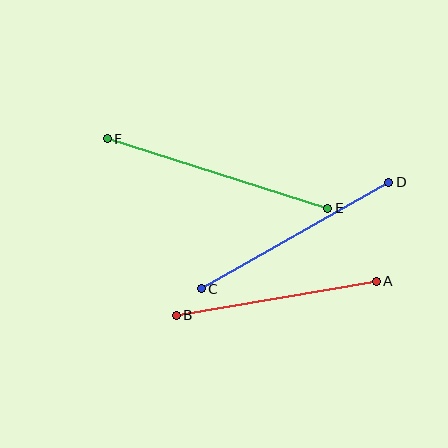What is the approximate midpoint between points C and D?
The midpoint is at approximately (295, 235) pixels.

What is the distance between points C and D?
The distance is approximately 216 pixels.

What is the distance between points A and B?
The distance is approximately 203 pixels.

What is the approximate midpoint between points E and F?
The midpoint is at approximately (217, 173) pixels.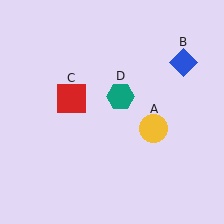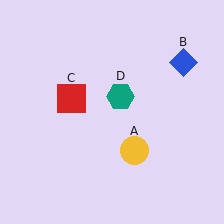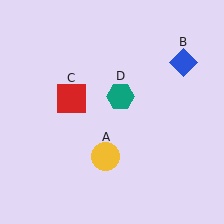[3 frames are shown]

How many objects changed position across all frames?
1 object changed position: yellow circle (object A).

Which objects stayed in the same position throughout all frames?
Blue diamond (object B) and red square (object C) and teal hexagon (object D) remained stationary.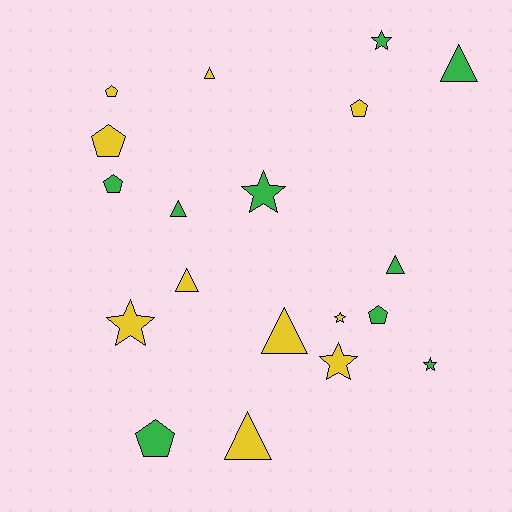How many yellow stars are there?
There are 3 yellow stars.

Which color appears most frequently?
Yellow, with 10 objects.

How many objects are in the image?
There are 19 objects.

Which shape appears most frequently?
Triangle, with 7 objects.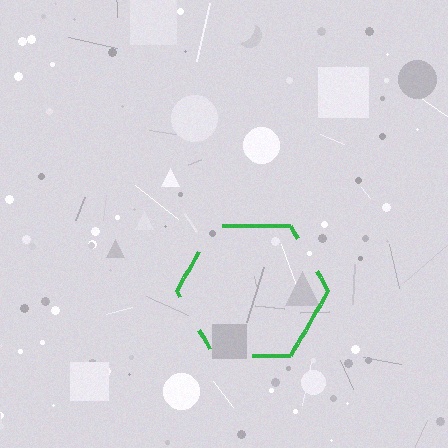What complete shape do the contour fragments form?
The contour fragments form a hexagon.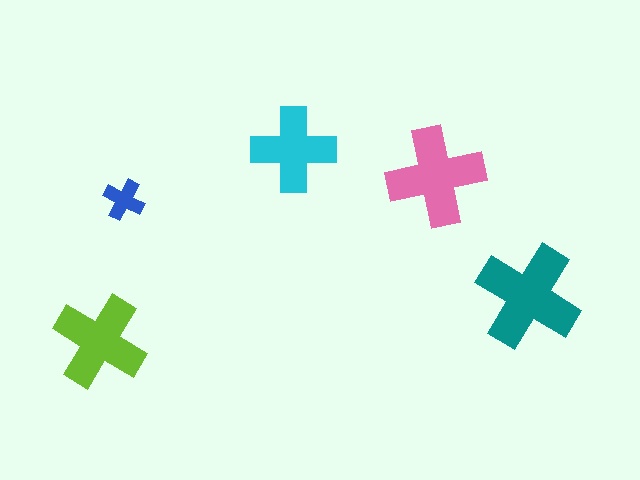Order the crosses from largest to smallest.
the teal one, the pink one, the lime one, the cyan one, the blue one.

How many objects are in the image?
There are 5 objects in the image.